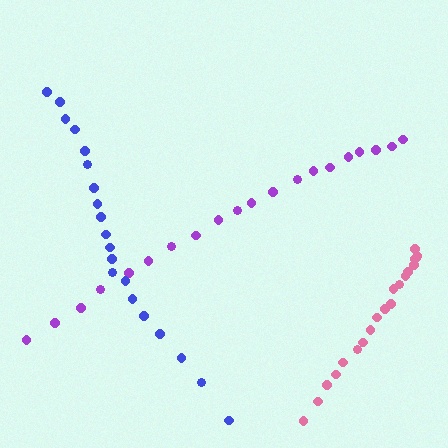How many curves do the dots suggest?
There are 3 distinct paths.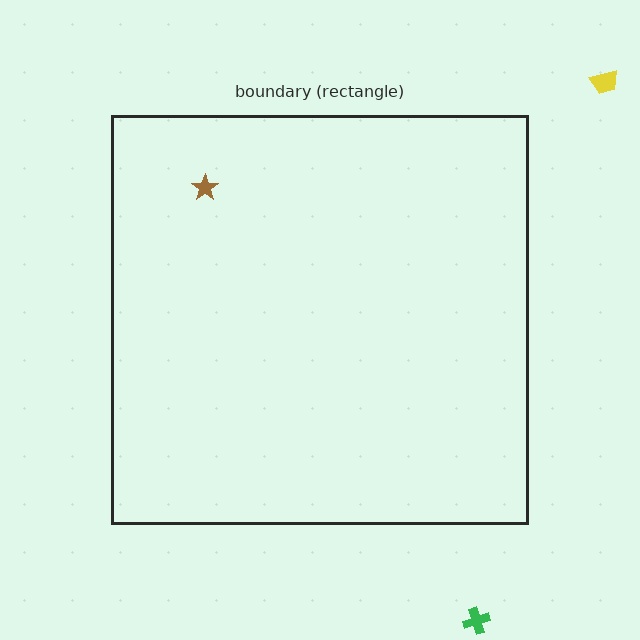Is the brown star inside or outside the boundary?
Inside.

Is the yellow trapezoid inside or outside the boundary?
Outside.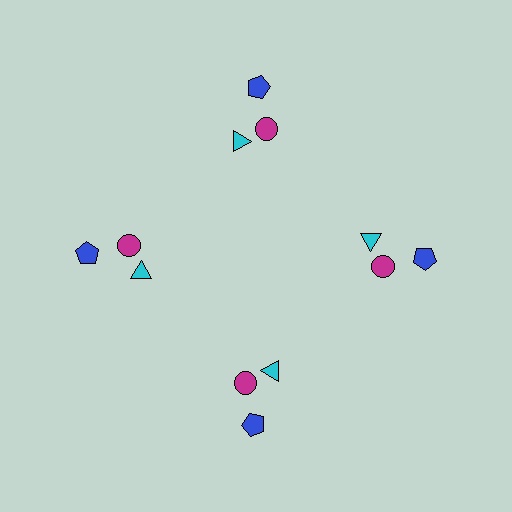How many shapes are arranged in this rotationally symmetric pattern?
There are 12 shapes, arranged in 4 groups of 3.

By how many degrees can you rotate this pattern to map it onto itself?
The pattern maps onto itself every 90 degrees of rotation.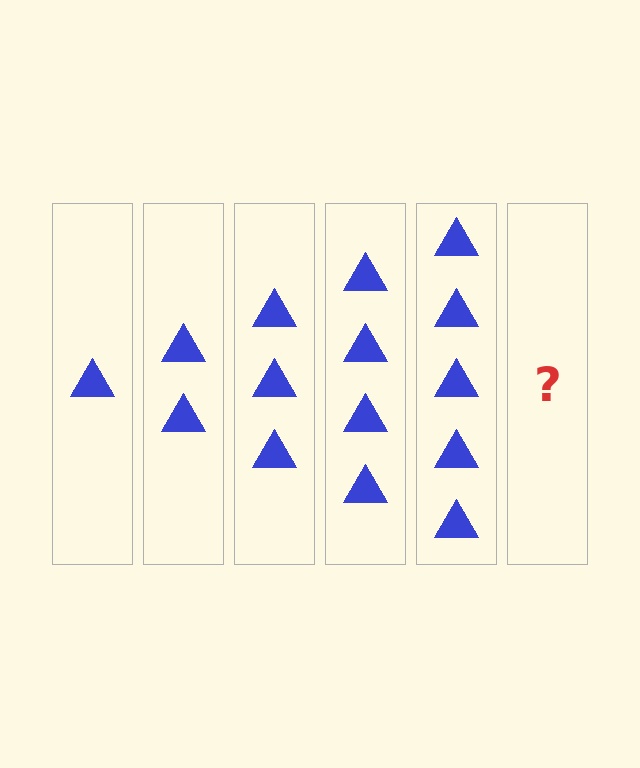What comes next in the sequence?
The next element should be 6 triangles.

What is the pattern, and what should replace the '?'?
The pattern is that each step adds one more triangle. The '?' should be 6 triangles.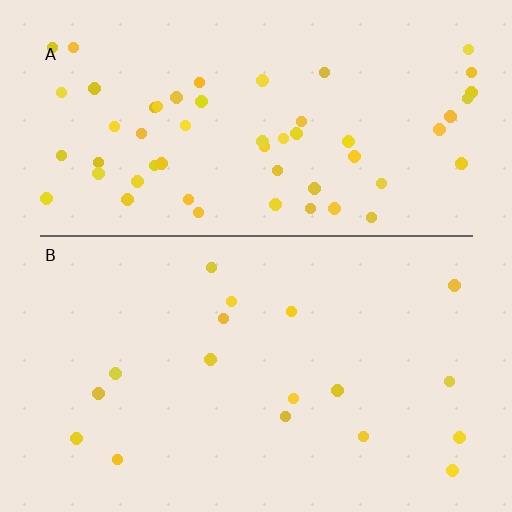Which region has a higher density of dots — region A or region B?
A (the top).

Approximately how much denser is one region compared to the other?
Approximately 3.2× — region A over region B.